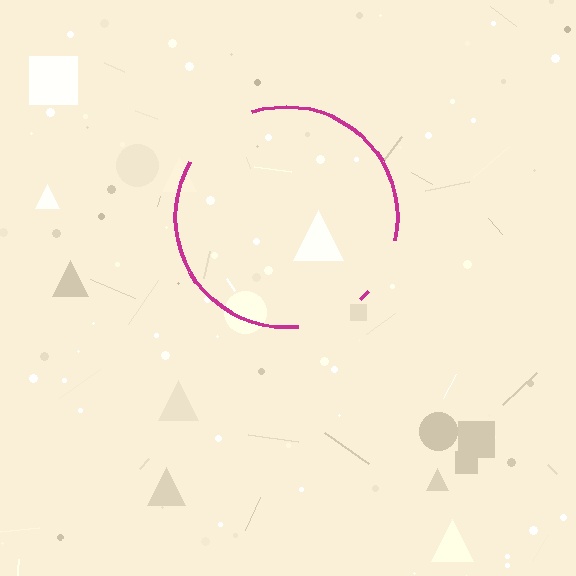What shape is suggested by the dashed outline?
The dashed outline suggests a circle.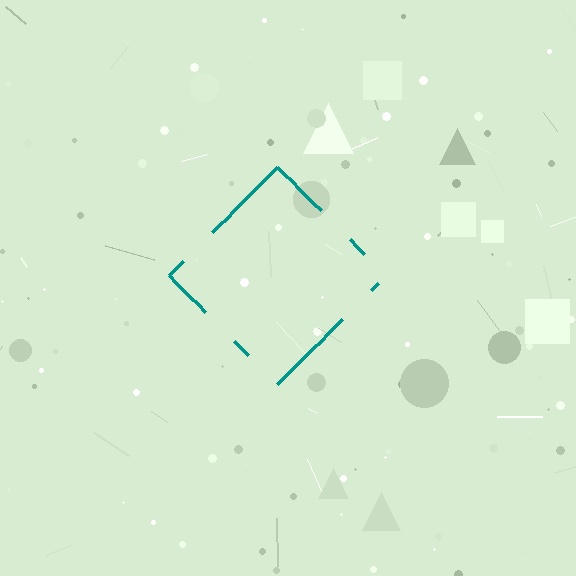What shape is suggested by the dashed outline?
The dashed outline suggests a diamond.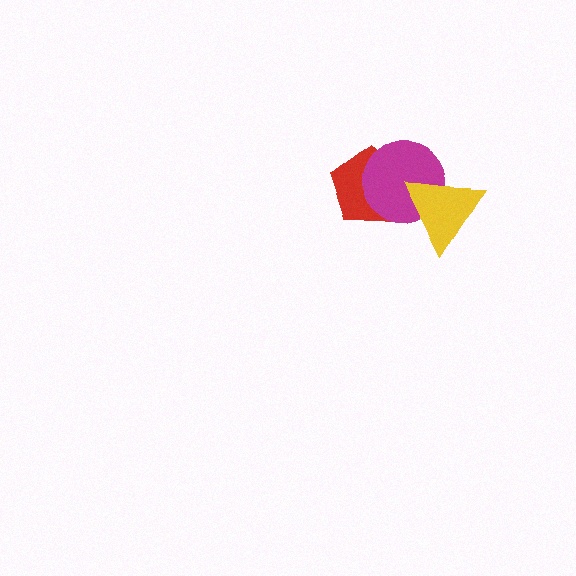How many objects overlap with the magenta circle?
2 objects overlap with the magenta circle.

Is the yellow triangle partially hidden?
No, no other shape covers it.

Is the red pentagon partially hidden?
Yes, it is partially covered by another shape.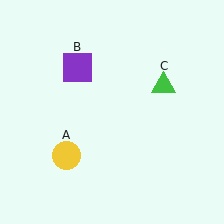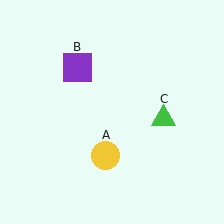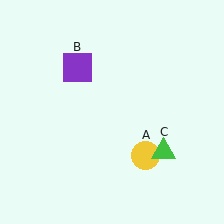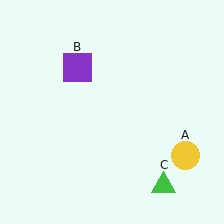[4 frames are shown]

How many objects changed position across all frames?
2 objects changed position: yellow circle (object A), green triangle (object C).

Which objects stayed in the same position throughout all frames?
Purple square (object B) remained stationary.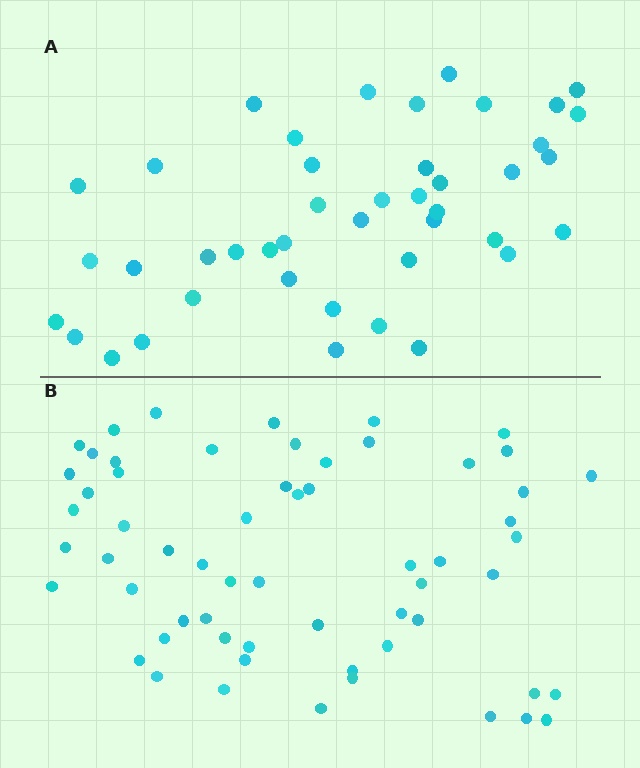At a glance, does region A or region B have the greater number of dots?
Region B (the bottom region) has more dots.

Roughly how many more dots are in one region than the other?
Region B has approximately 15 more dots than region A.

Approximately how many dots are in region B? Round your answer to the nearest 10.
About 60 dots.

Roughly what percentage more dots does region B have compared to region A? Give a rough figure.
About 40% more.